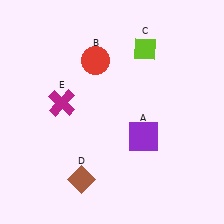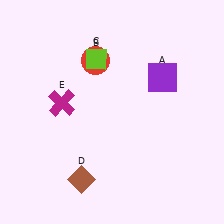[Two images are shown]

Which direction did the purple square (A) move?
The purple square (A) moved up.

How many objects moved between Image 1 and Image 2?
2 objects moved between the two images.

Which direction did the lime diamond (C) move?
The lime diamond (C) moved left.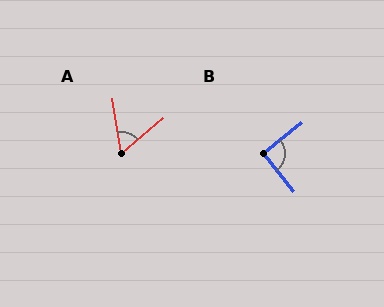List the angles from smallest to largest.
A (59°), B (90°).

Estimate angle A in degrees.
Approximately 59 degrees.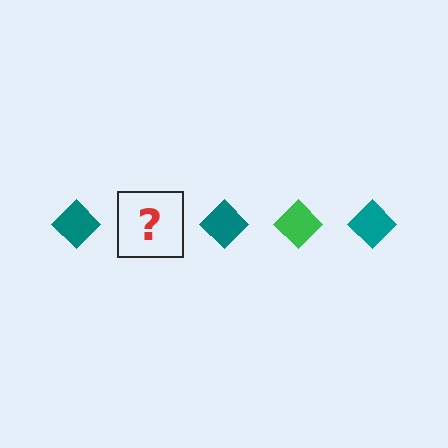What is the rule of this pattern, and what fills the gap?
The rule is that the pattern cycles through teal, green diamonds. The gap should be filled with a green diamond.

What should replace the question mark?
The question mark should be replaced with a green diamond.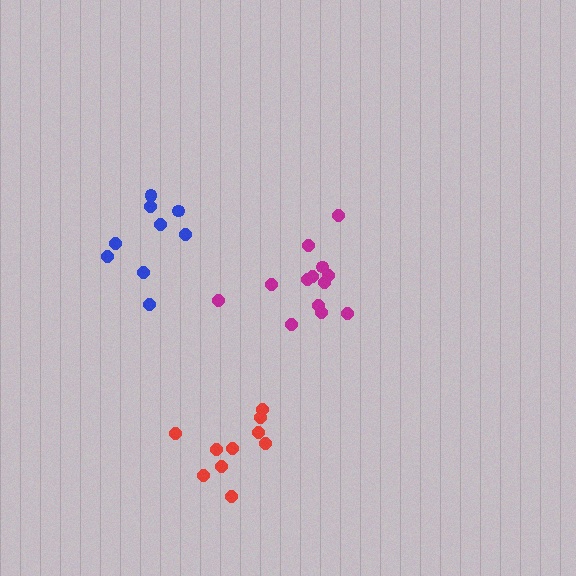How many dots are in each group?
Group 1: 13 dots, Group 2: 9 dots, Group 3: 10 dots (32 total).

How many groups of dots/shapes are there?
There are 3 groups.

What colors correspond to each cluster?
The clusters are colored: magenta, blue, red.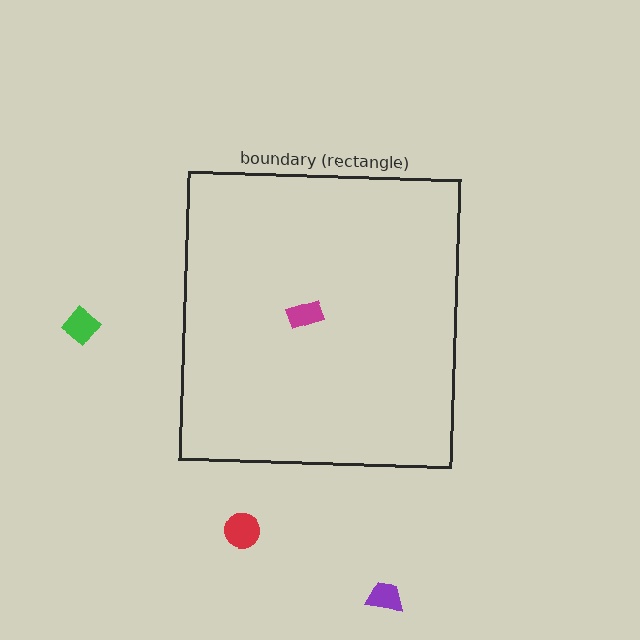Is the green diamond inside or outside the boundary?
Outside.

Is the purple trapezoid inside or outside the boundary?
Outside.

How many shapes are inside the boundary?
1 inside, 3 outside.